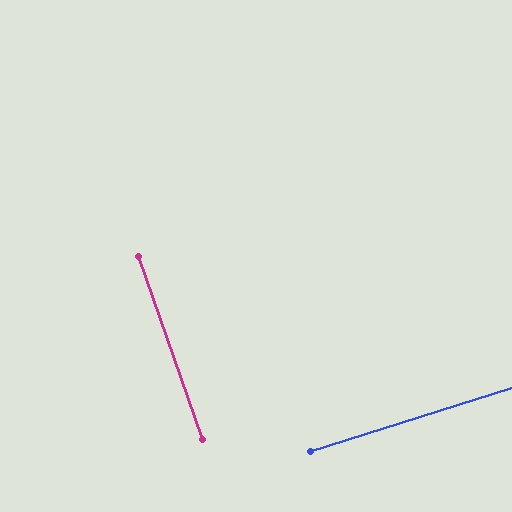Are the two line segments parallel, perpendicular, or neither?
Perpendicular — they meet at approximately 88°.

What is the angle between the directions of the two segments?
Approximately 88 degrees.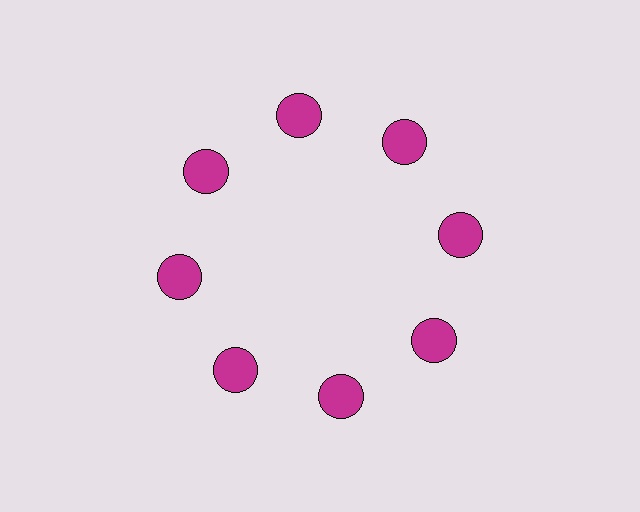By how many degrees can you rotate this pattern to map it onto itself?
The pattern maps onto itself every 45 degrees of rotation.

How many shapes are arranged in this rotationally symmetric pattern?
There are 8 shapes, arranged in 8 groups of 1.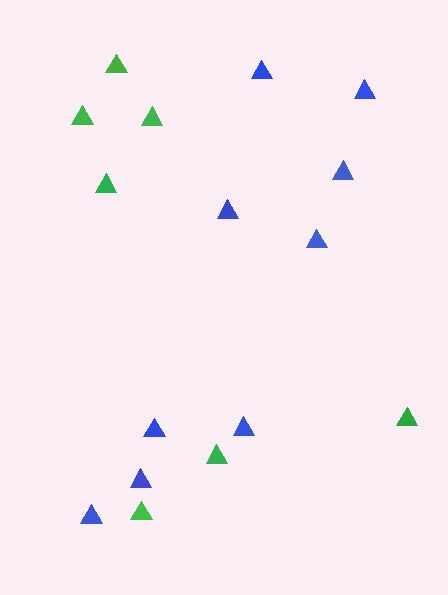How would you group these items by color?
There are 2 groups: one group of green triangles (7) and one group of blue triangles (9).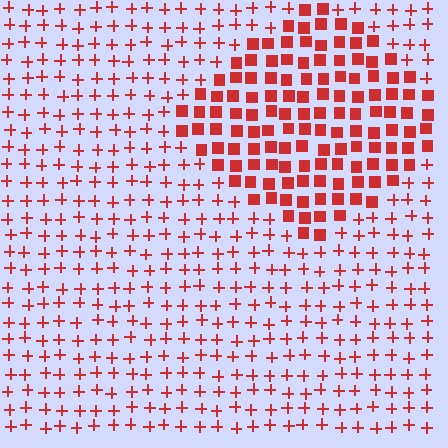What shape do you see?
I see a diamond.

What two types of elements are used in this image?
The image uses squares inside the diamond region and plus signs outside it.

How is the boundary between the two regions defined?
The boundary is defined by a change in element shape: squares inside vs. plus signs outside. All elements share the same color and spacing.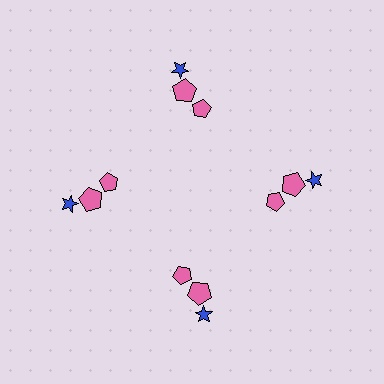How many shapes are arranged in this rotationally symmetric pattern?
There are 12 shapes, arranged in 4 groups of 3.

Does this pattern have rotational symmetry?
Yes, this pattern has 4-fold rotational symmetry. It looks the same after rotating 90 degrees around the center.